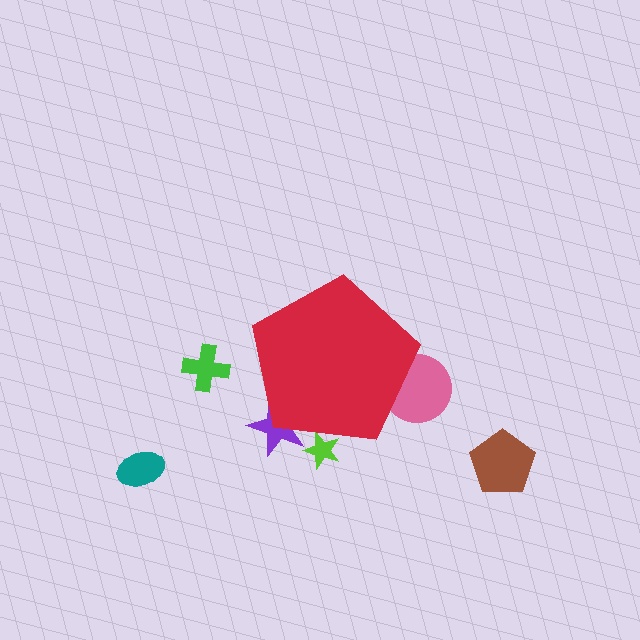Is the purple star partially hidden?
Yes, the purple star is partially hidden behind the red pentagon.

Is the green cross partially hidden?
No, the green cross is fully visible.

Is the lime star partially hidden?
Yes, the lime star is partially hidden behind the red pentagon.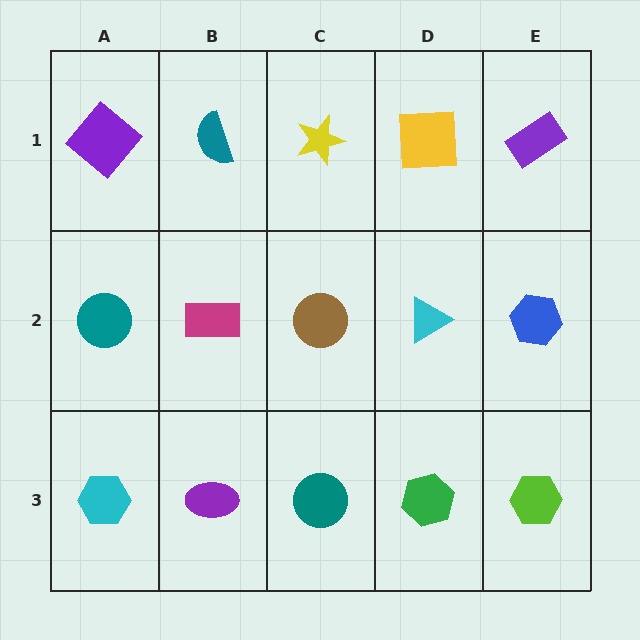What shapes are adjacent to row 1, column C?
A brown circle (row 2, column C), a teal semicircle (row 1, column B), a yellow square (row 1, column D).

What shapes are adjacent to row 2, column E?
A purple rectangle (row 1, column E), a lime hexagon (row 3, column E), a cyan triangle (row 2, column D).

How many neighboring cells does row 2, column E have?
3.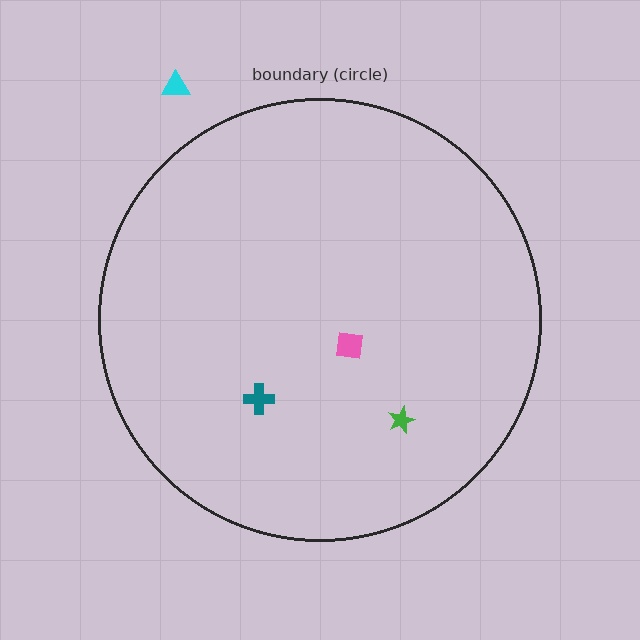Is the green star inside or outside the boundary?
Inside.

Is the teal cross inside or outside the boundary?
Inside.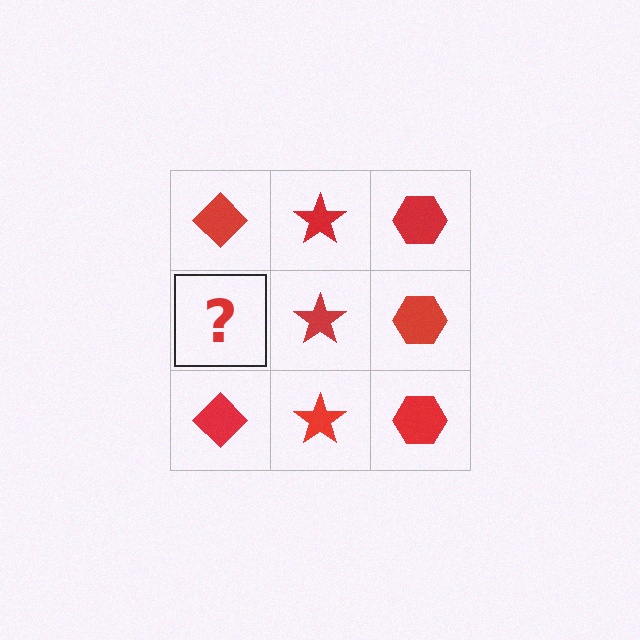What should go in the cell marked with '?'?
The missing cell should contain a red diamond.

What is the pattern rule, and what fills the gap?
The rule is that each column has a consistent shape. The gap should be filled with a red diamond.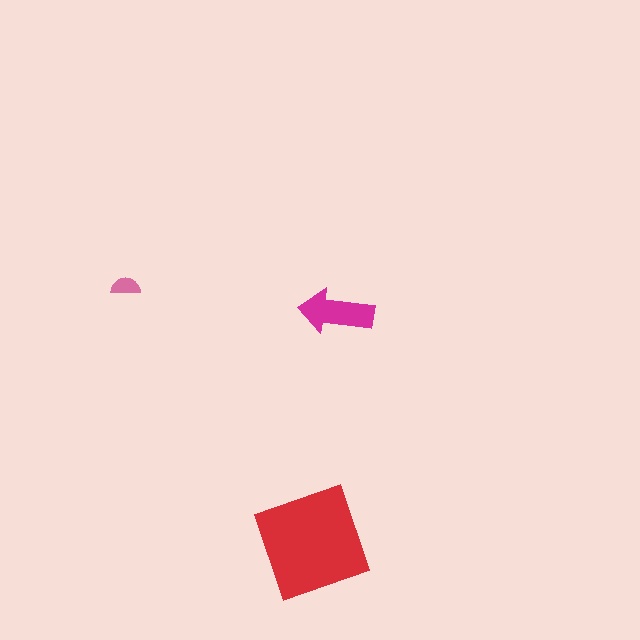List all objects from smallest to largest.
The pink semicircle, the magenta arrow, the red diamond.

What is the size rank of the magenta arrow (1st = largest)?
2nd.